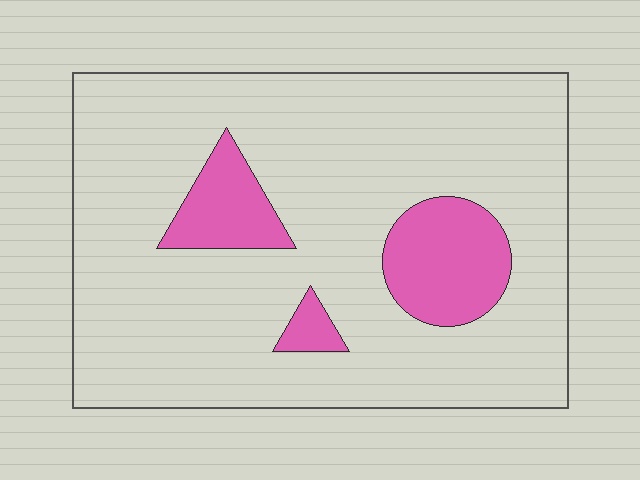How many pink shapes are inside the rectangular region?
3.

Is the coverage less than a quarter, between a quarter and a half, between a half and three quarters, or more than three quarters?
Less than a quarter.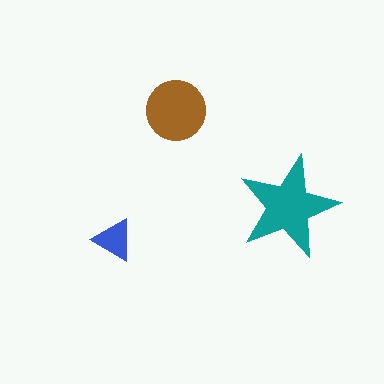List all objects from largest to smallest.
The teal star, the brown circle, the blue triangle.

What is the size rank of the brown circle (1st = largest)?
2nd.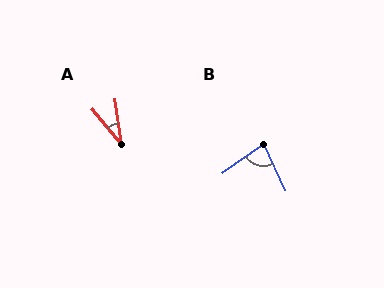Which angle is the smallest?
A, at approximately 32 degrees.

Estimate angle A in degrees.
Approximately 32 degrees.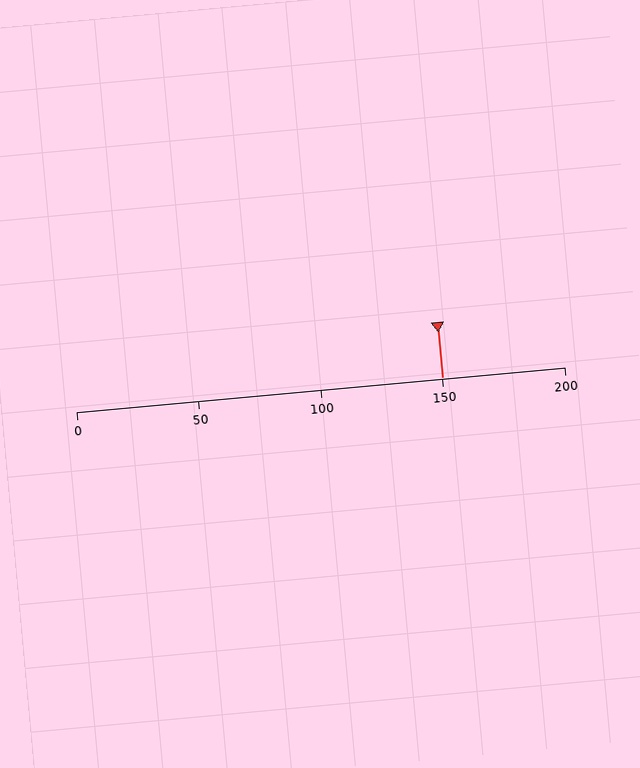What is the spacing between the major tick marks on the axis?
The major ticks are spaced 50 apart.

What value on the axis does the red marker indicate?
The marker indicates approximately 150.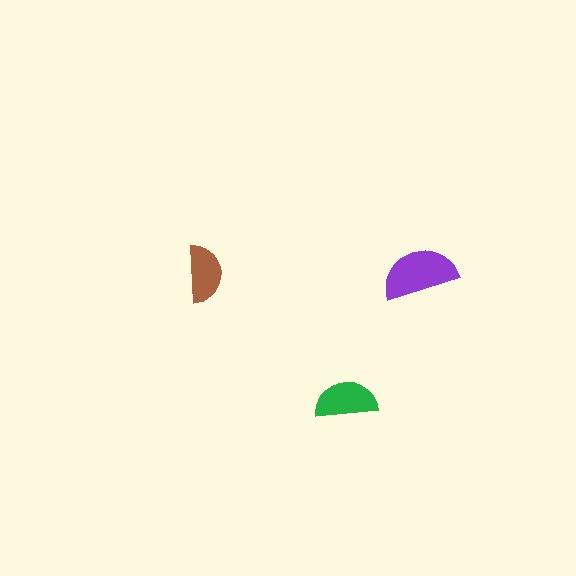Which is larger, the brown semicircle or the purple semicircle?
The purple one.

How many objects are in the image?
There are 3 objects in the image.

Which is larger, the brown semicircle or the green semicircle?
The green one.